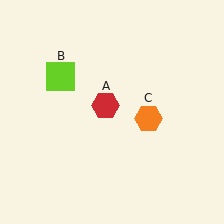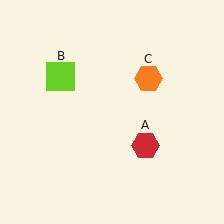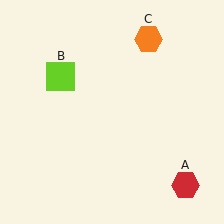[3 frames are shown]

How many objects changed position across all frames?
2 objects changed position: red hexagon (object A), orange hexagon (object C).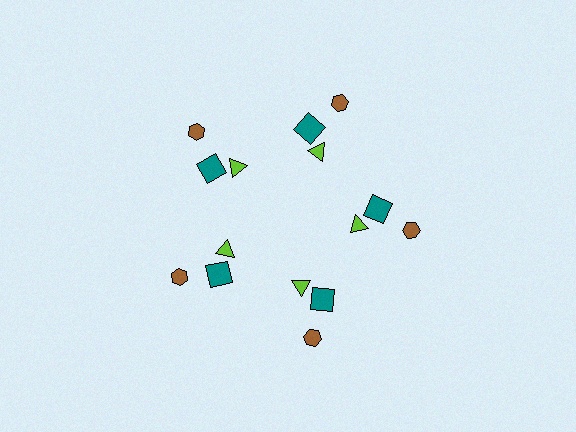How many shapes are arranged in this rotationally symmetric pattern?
There are 15 shapes, arranged in 5 groups of 3.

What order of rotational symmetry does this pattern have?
This pattern has 5-fold rotational symmetry.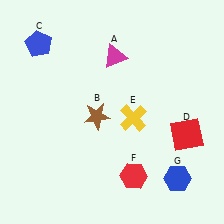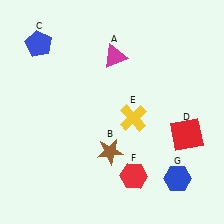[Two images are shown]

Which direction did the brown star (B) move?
The brown star (B) moved down.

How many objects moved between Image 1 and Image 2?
1 object moved between the two images.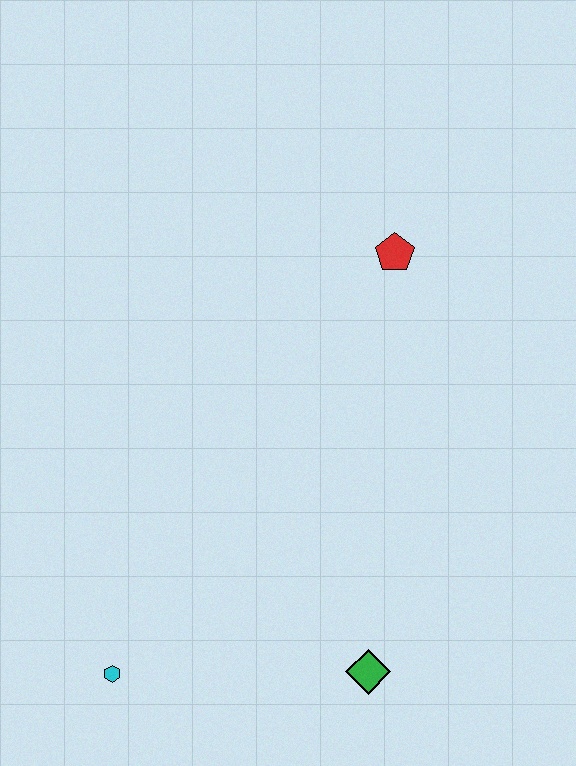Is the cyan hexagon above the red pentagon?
No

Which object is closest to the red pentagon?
The green diamond is closest to the red pentagon.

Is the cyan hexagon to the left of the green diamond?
Yes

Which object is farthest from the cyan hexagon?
The red pentagon is farthest from the cyan hexagon.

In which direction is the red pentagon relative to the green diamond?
The red pentagon is above the green diamond.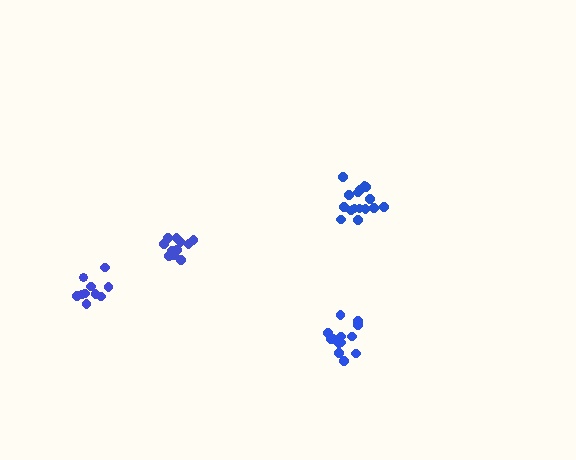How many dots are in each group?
Group 1: 11 dots, Group 2: 10 dots, Group 3: 13 dots, Group 4: 16 dots (50 total).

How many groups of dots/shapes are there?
There are 4 groups.